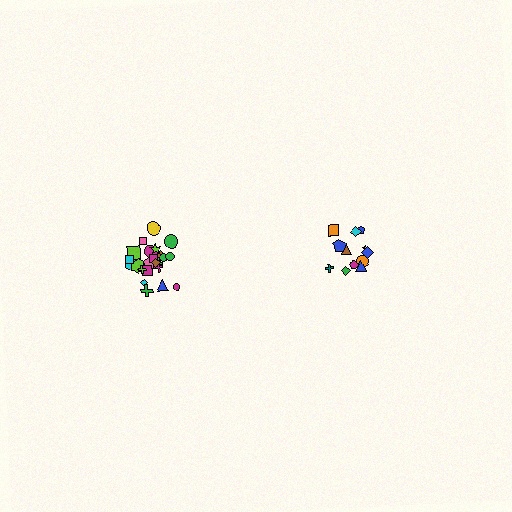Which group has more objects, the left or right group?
The left group.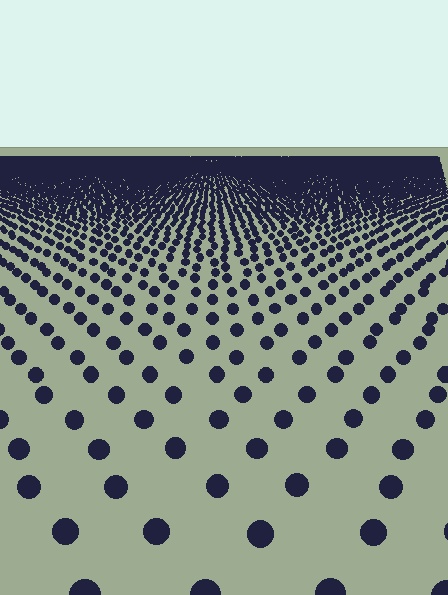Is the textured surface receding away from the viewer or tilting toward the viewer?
The surface is receding away from the viewer. Texture elements get smaller and denser toward the top.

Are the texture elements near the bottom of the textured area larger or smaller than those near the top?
Larger. Near the bottom, elements are closer to the viewer and appear at a bigger on-screen size.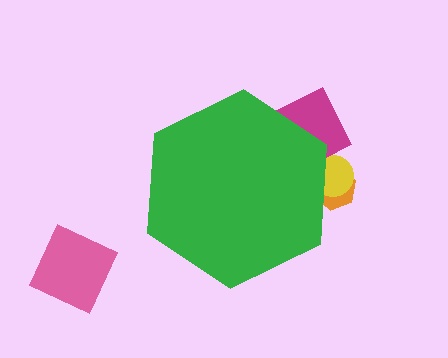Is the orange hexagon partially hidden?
Yes, the orange hexagon is partially hidden behind the green hexagon.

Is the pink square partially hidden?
No, the pink square is fully visible.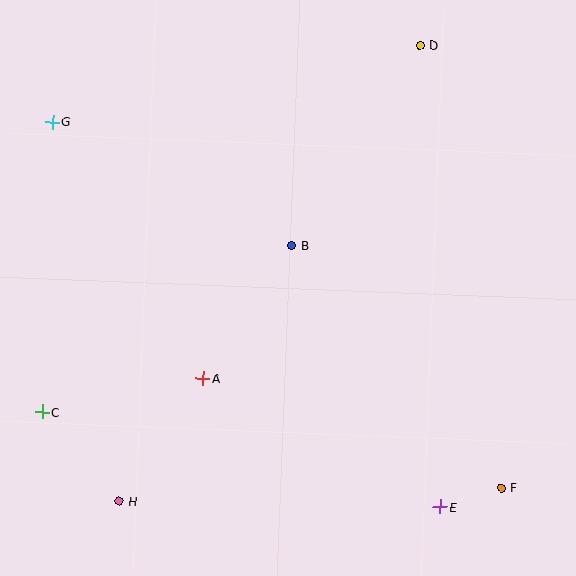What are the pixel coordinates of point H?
Point H is at (119, 501).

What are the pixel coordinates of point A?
Point A is at (203, 378).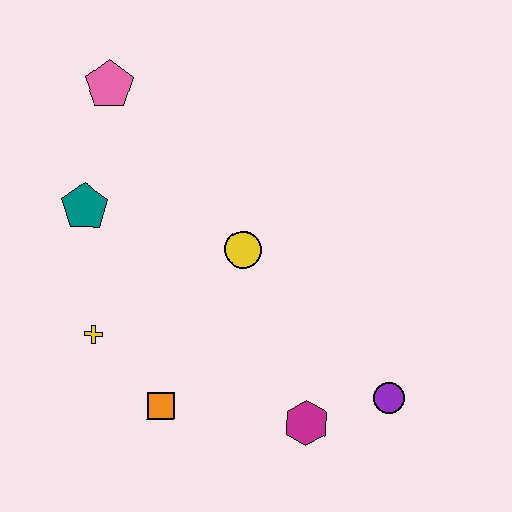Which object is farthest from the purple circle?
The pink pentagon is farthest from the purple circle.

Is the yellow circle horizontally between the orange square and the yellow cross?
No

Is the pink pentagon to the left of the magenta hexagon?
Yes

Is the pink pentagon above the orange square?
Yes